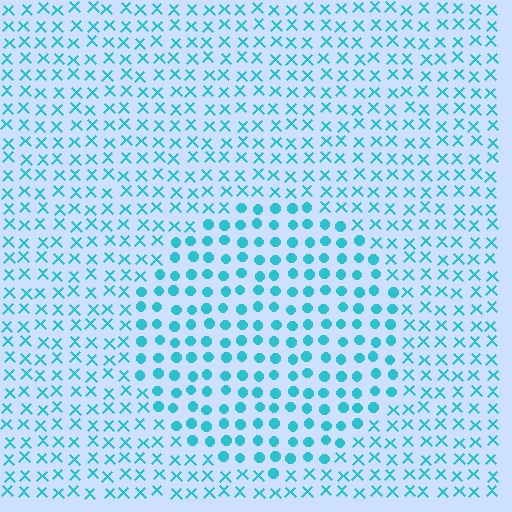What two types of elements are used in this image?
The image uses circles inside the circle region and X marks outside it.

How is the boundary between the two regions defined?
The boundary is defined by a change in element shape: circles inside vs. X marks outside. All elements share the same color and spacing.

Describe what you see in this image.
The image is filled with small cyan elements arranged in a uniform grid. A circle-shaped region contains circles, while the surrounding area contains X marks. The boundary is defined purely by the change in element shape.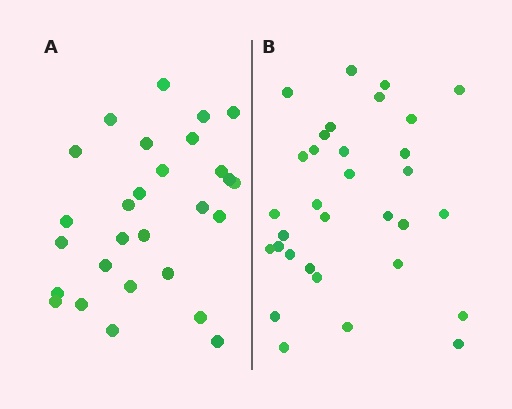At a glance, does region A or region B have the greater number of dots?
Region B (the right region) has more dots.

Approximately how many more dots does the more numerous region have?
Region B has about 4 more dots than region A.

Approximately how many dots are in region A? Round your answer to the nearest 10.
About 30 dots. (The exact count is 28, which rounds to 30.)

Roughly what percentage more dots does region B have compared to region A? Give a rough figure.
About 15% more.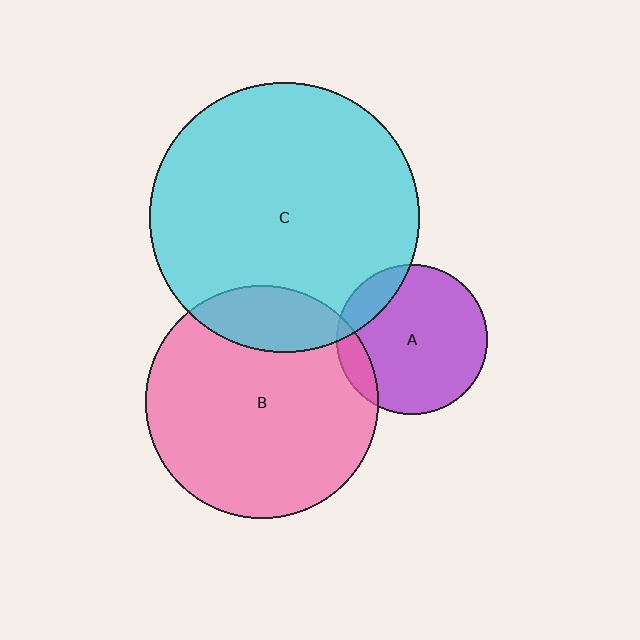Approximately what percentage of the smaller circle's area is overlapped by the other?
Approximately 20%.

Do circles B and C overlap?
Yes.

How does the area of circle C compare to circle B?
Approximately 1.3 times.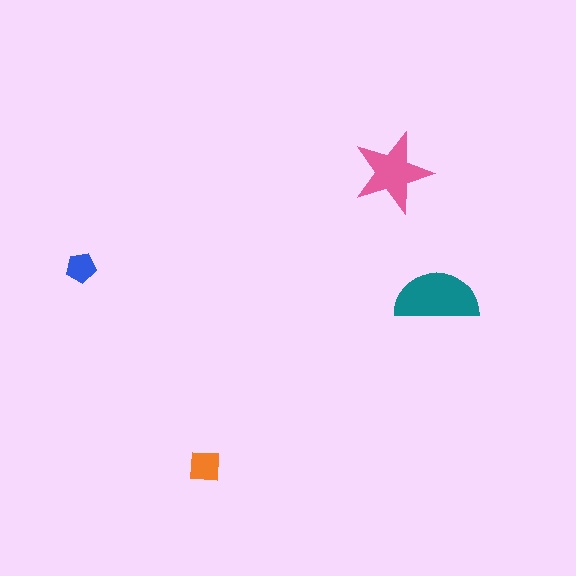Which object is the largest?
The teal semicircle.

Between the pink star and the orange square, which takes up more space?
The pink star.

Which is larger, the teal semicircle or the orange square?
The teal semicircle.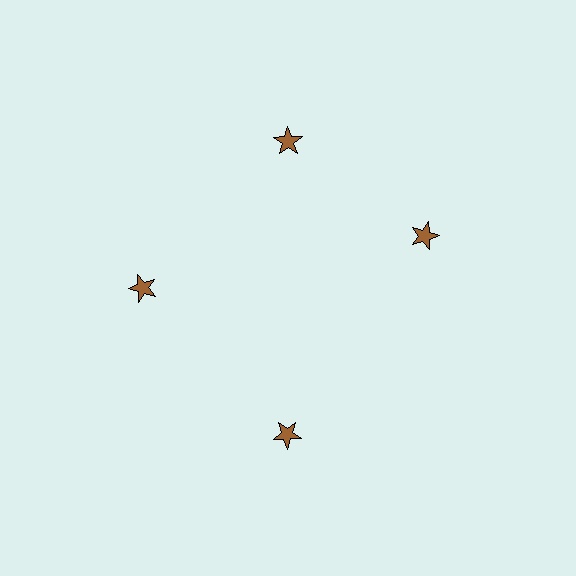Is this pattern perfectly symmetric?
No. The 4 brown stars are arranged in a ring, but one element near the 3 o'clock position is rotated out of alignment along the ring, breaking the 4-fold rotational symmetry.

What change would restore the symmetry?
The symmetry would be restored by rotating it back into even spacing with its neighbors so that all 4 stars sit at equal angles and equal distance from the center.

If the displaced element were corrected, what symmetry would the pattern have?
It would have 4-fold rotational symmetry — the pattern would map onto itself every 90 degrees.